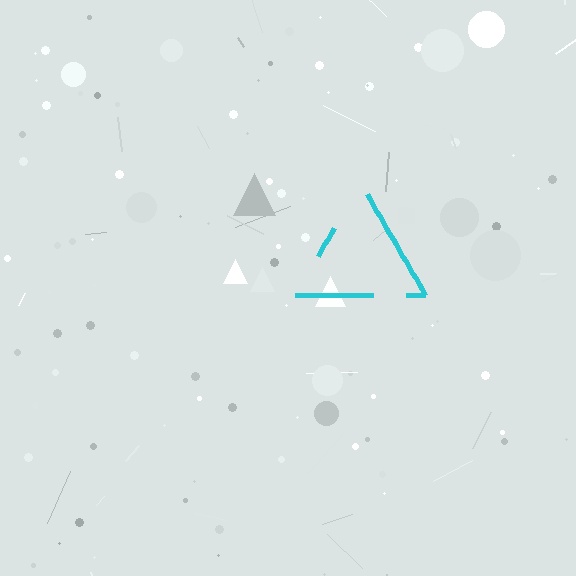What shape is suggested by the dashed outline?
The dashed outline suggests a triangle.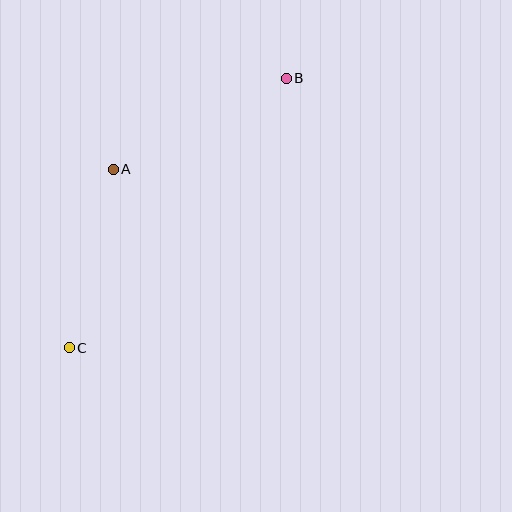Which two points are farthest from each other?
Points B and C are farthest from each other.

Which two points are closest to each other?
Points A and C are closest to each other.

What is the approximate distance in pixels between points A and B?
The distance between A and B is approximately 196 pixels.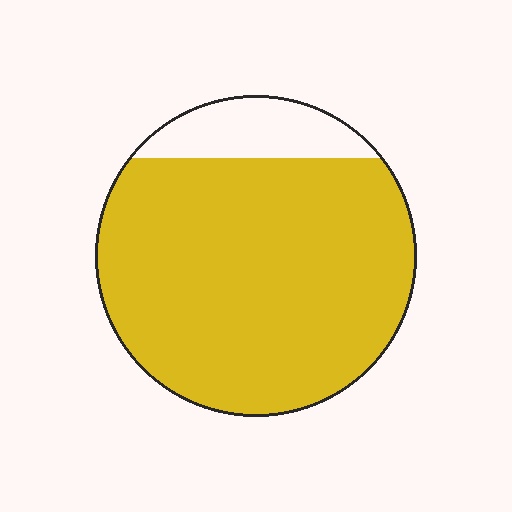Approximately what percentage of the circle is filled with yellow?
Approximately 85%.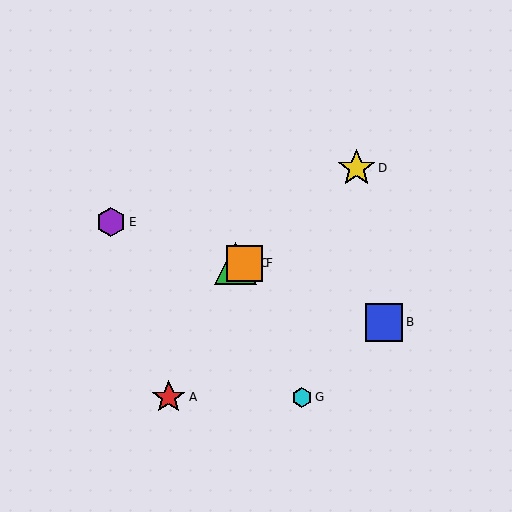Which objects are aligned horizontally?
Objects C, F are aligned horizontally.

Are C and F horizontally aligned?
Yes, both are at y≈263.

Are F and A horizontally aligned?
No, F is at y≈263 and A is at y≈397.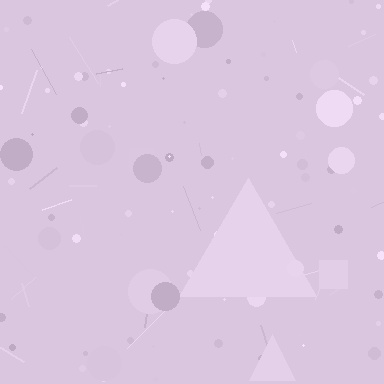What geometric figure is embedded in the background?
A triangle is embedded in the background.